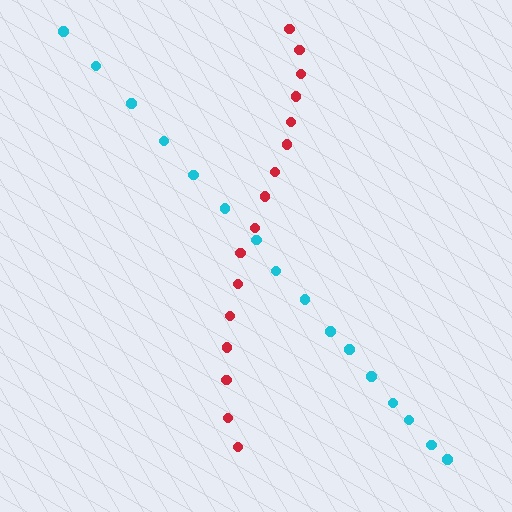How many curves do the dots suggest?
There are 2 distinct paths.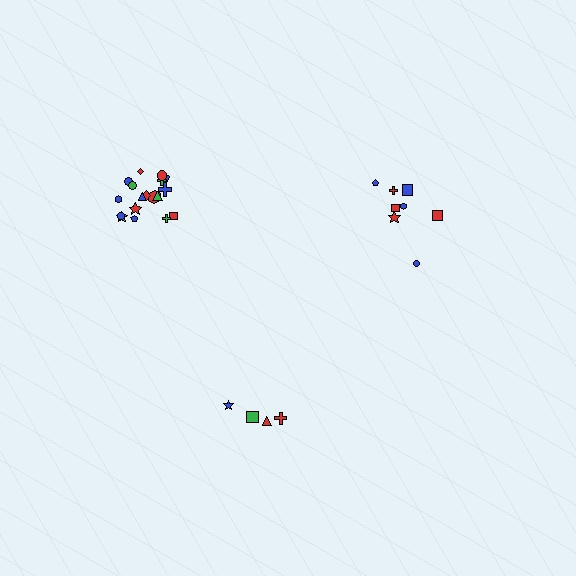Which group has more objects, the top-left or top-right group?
The top-left group.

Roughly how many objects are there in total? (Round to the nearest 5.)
Roughly 30 objects in total.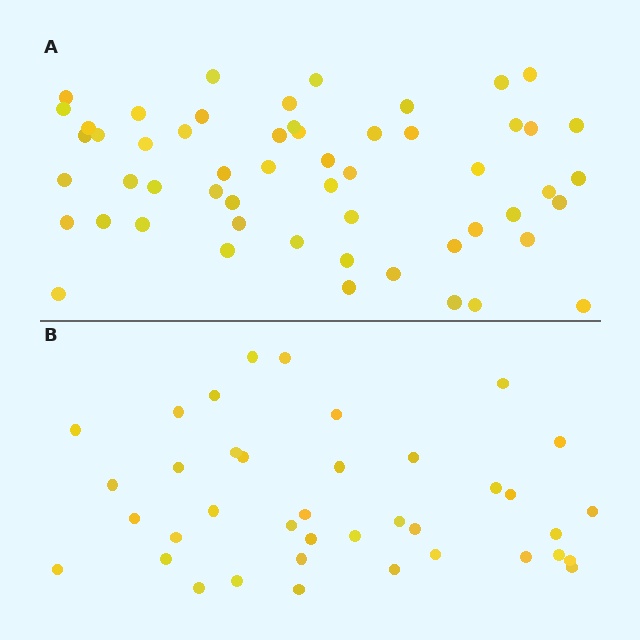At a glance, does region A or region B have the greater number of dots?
Region A (the top region) has more dots.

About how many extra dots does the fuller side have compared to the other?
Region A has approximately 15 more dots than region B.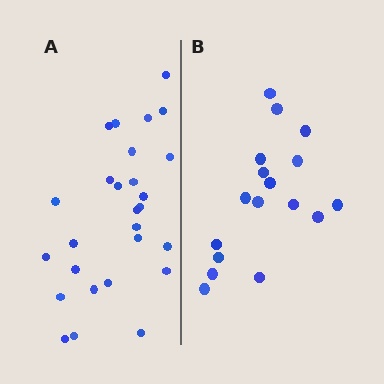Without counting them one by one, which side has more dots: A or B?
Region A (the left region) has more dots.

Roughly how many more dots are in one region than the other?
Region A has roughly 10 or so more dots than region B.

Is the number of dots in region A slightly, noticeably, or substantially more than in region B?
Region A has substantially more. The ratio is roughly 1.6 to 1.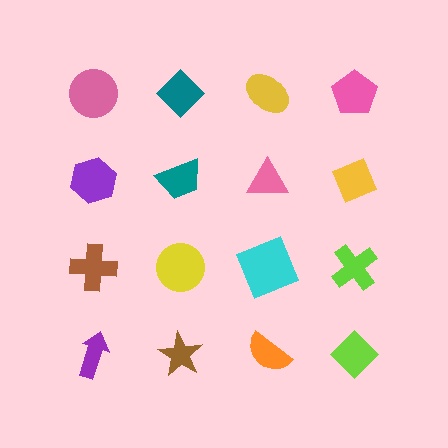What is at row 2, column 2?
A teal trapezoid.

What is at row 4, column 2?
A brown star.